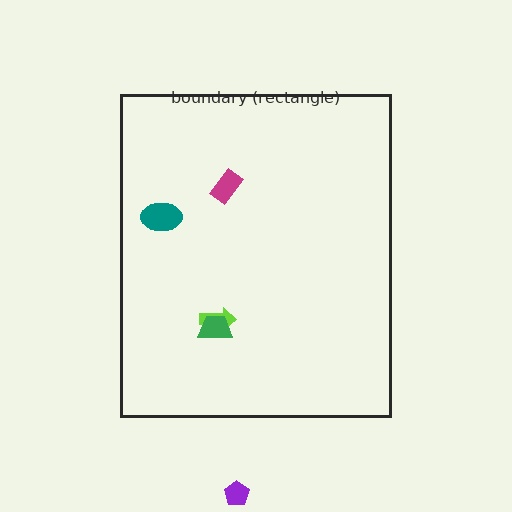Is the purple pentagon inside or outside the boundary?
Outside.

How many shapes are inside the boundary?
4 inside, 1 outside.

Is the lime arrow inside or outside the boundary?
Inside.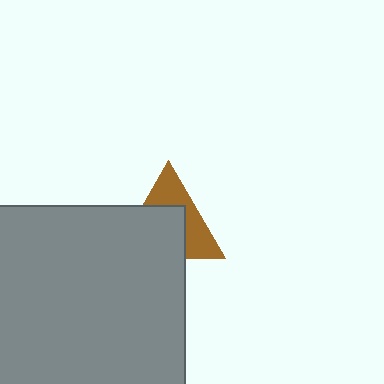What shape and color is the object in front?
The object in front is a gray rectangle.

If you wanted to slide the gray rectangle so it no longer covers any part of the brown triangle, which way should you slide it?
Slide it down — that is the most direct way to separate the two shapes.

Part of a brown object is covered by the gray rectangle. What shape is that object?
It is a triangle.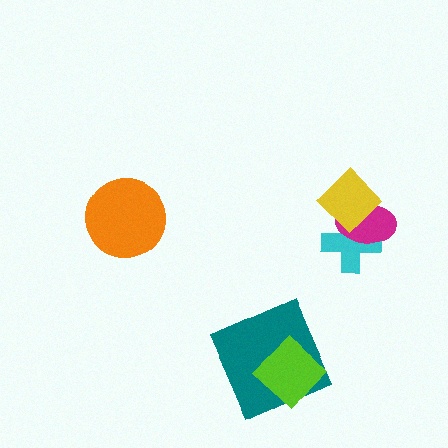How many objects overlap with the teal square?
1 object overlaps with the teal square.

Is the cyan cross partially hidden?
Yes, it is partially covered by another shape.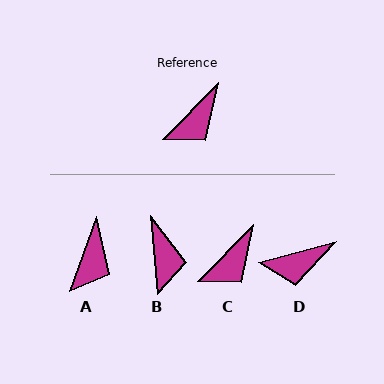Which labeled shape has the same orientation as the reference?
C.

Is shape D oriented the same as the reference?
No, it is off by about 30 degrees.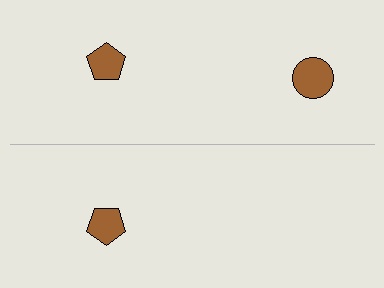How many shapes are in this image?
There are 3 shapes in this image.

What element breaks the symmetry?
A brown circle is missing from the bottom side.